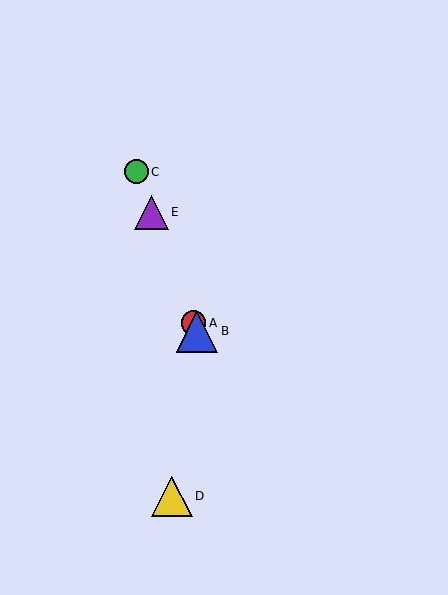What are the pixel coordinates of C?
Object C is at (136, 172).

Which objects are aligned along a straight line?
Objects A, B, C, E are aligned along a straight line.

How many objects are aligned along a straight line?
4 objects (A, B, C, E) are aligned along a straight line.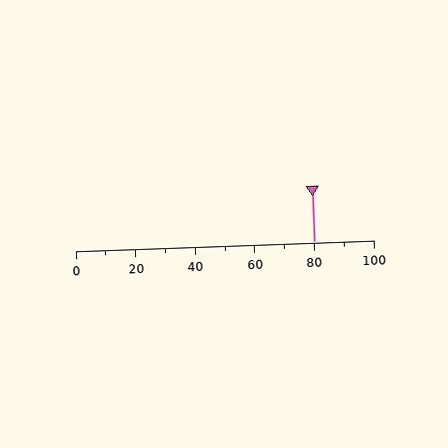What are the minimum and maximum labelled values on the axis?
The axis runs from 0 to 100.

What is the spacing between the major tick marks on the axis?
The major ticks are spaced 20 apart.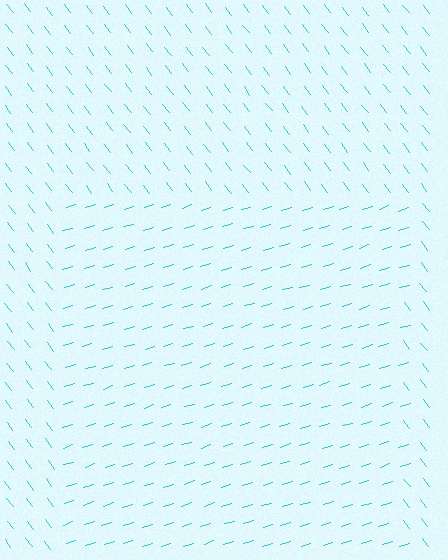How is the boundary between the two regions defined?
The boundary is defined purely by a change in line orientation (approximately 70 degrees difference). All lines are the same color and thickness.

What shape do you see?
I see a rectangle.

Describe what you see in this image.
The image is filled with small cyan line segments. A rectangle region in the image has lines oriented differently from the surrounding lines, creating a visible texture boundary.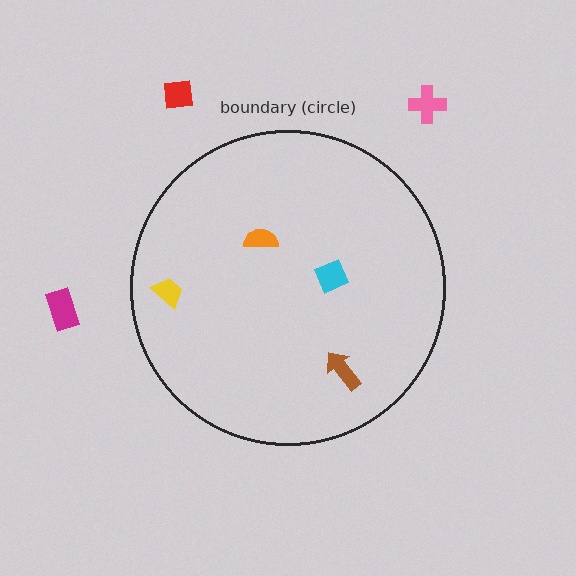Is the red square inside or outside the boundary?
Outside.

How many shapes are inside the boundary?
4 inside, 3 outside.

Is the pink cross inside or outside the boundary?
Outside.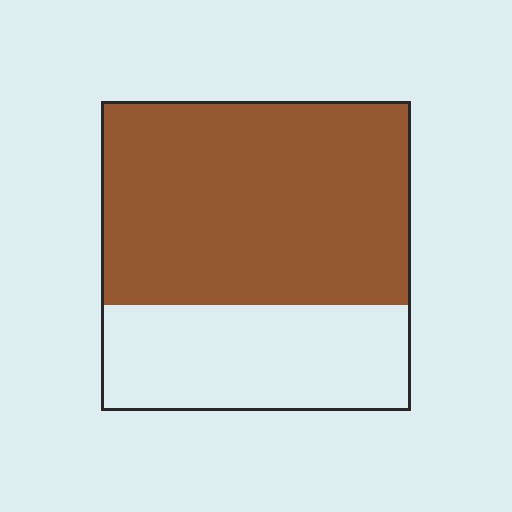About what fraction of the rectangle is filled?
About two thirds (2/3).